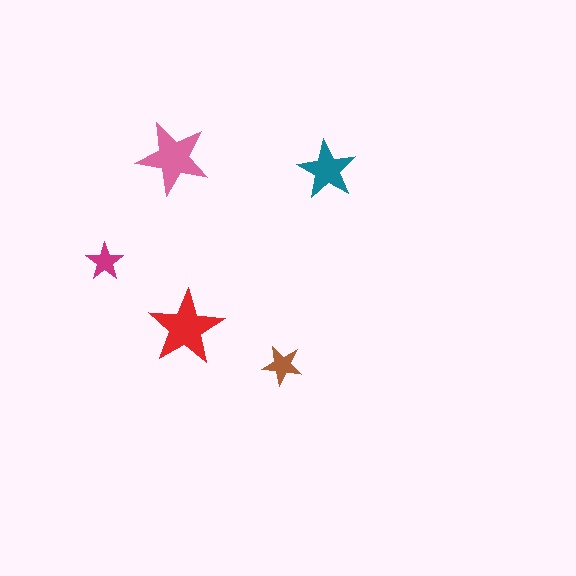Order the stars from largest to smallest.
the red one, the pink one, the teal one, the brown one, the magenta one.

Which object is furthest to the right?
The teal star is rightmost.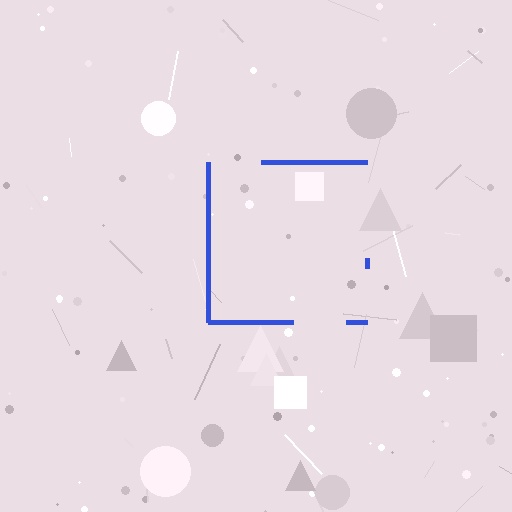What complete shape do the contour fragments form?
The contour fragments form a square.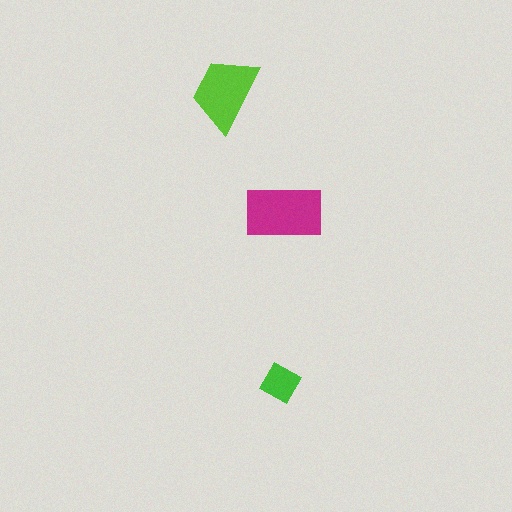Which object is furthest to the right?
The magenta rectangle is rightmost.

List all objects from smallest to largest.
The green square, the lime trapezoid, the magenta rectangle.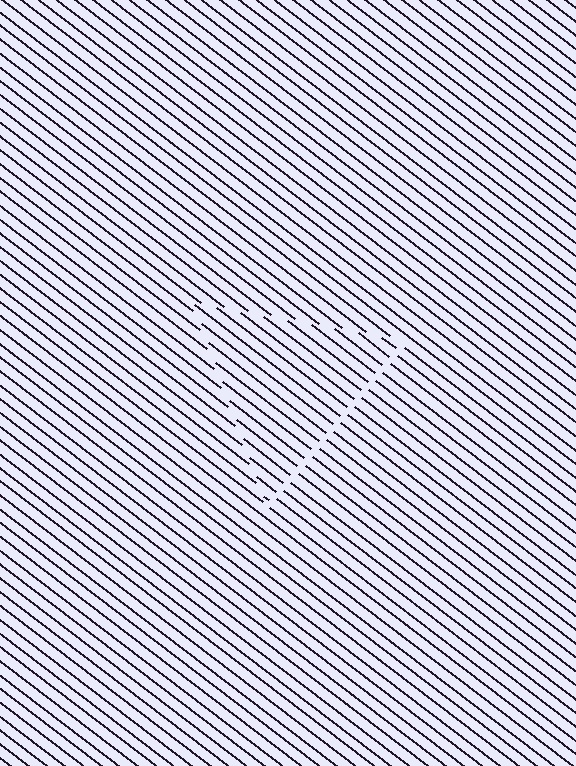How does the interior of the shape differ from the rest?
The interior of the shape contains the same grating, shifted by half a period — the contour is defined by the phase discontinuity where line-ends from the inner and outer gratings abut.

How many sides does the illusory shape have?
3 sides — the line-ends trace a triangle.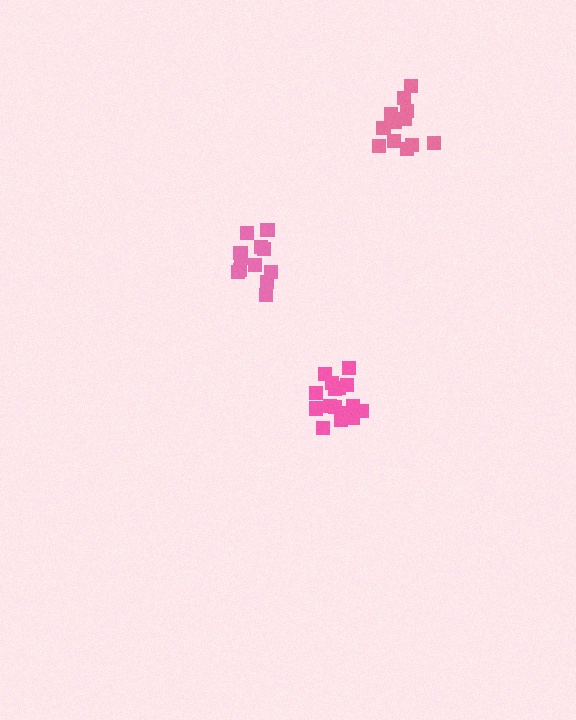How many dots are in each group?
Group 1: 12 dots, Group 2: 16 dots, Group 3: 12 dots (40 total).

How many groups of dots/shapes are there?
There are 3 groups.